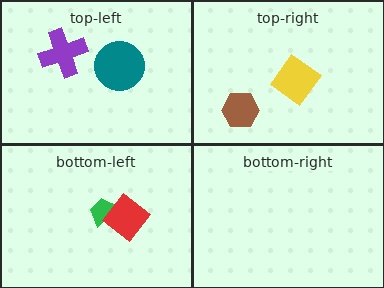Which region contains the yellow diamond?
The top-right region.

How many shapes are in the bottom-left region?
2.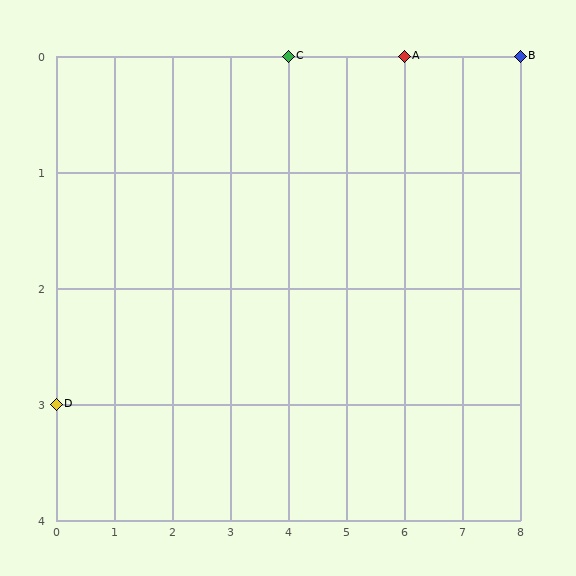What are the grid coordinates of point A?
Point A is at grid coordinates (6, 0).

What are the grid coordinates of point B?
Point B is at grid coordinates (8, 0).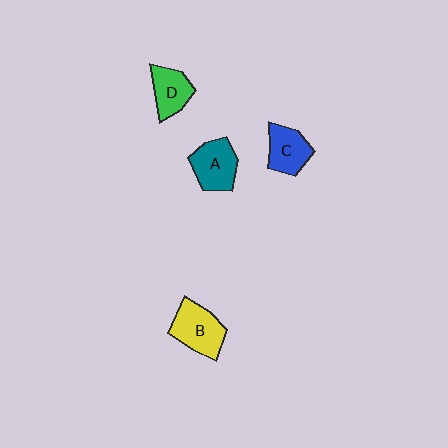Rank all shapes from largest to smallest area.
From largest to smallest: B (yellow), A (teal), C (blue), D (green).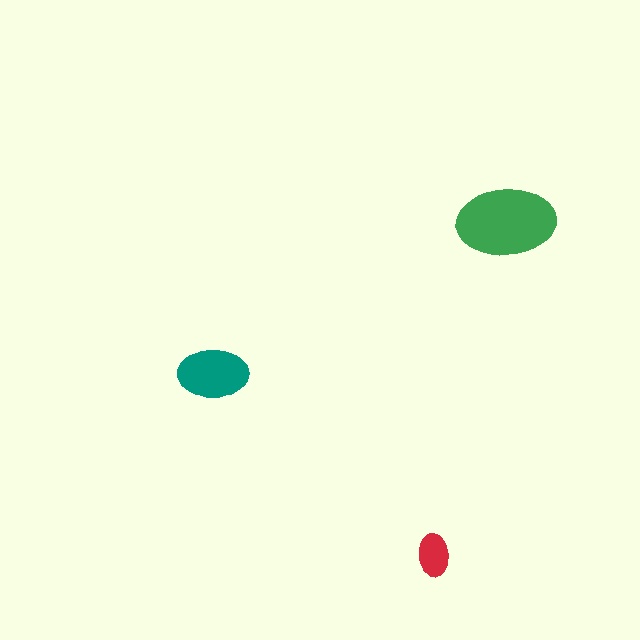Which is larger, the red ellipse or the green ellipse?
The green one.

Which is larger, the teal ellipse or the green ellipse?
The green one.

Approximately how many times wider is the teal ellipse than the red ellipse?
About 1.5 times wider.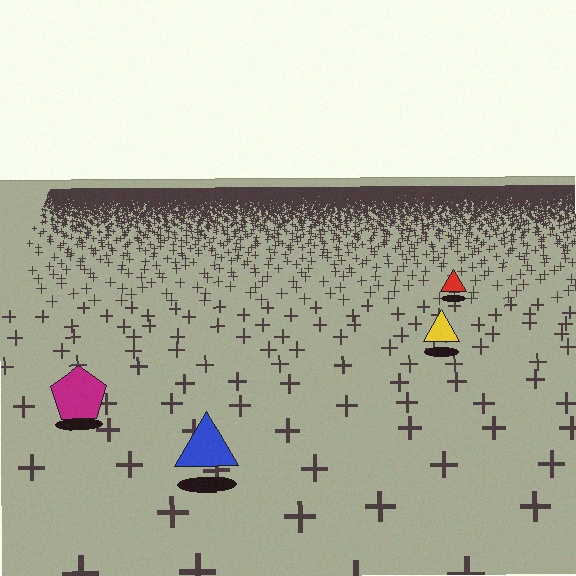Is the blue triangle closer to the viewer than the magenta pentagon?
Yes. The blue triangle is closer — you can tell from the texture gradient: the ground texture is coarser near it.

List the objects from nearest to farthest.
From nearest to farthest: the blue triangle, the magenta pentagon, the yellow triangle, the red triangle.